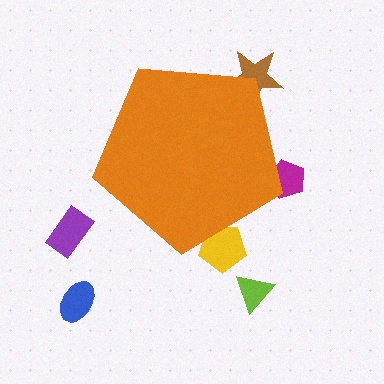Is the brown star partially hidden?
Yes, the brown star is partially hidden behind the orange pentagon.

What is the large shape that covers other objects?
An orange pentagon.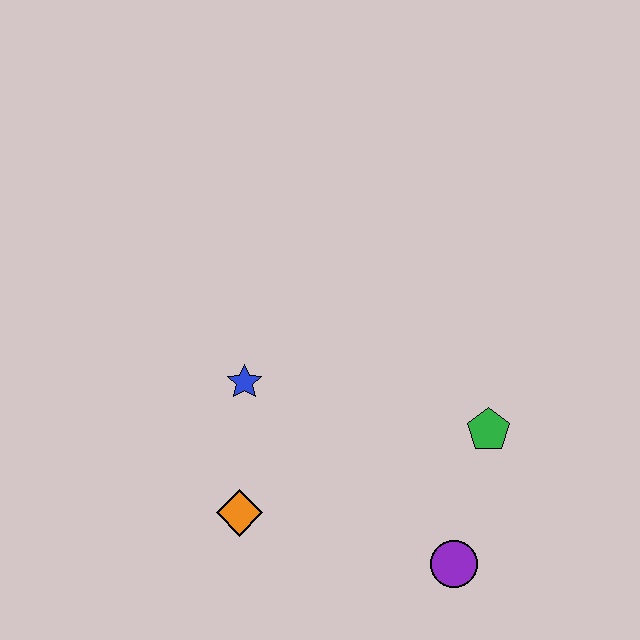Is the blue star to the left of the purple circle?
Yes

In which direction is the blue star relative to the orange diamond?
The blue star is above the orange diamond.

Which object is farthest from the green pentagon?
The orange diamond is farthest from the green pentagon.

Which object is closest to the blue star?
The orange diamond is closest to the blue star.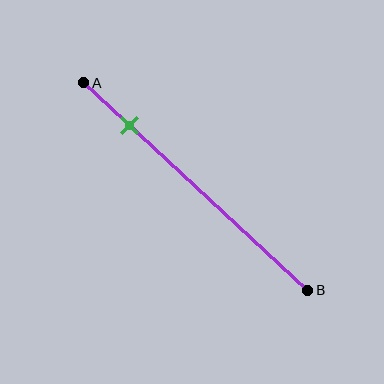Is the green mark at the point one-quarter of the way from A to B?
No, the mark is at about 20% from A, not at the 25% one-quarter point.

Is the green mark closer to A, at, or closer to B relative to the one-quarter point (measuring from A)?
The green mark is closer to point A than the one-quarter point of segment AB.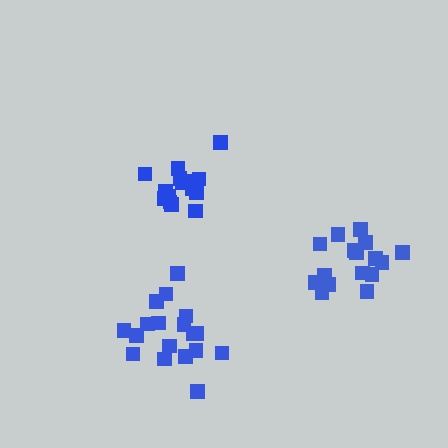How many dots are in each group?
Group 1: 16 dots, Group 2: 18 dots, Group 3: 15 dots (49 total).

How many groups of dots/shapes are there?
There are 3 groups.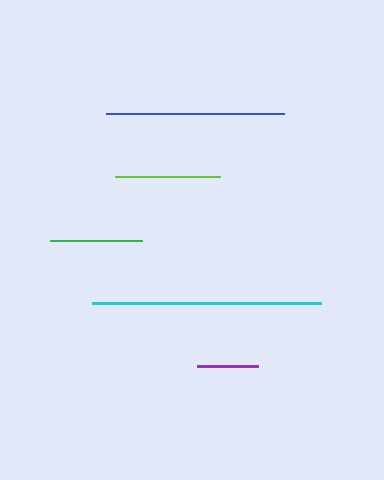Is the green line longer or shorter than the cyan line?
The cyan line is longer than the green line.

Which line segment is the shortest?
The purple line is the shortest at approximately 61 pixels.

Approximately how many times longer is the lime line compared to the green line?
The lime line is approximately 1.1 times the length of the green line.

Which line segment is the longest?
The cyan line is the longest at approximately 229 pixels.